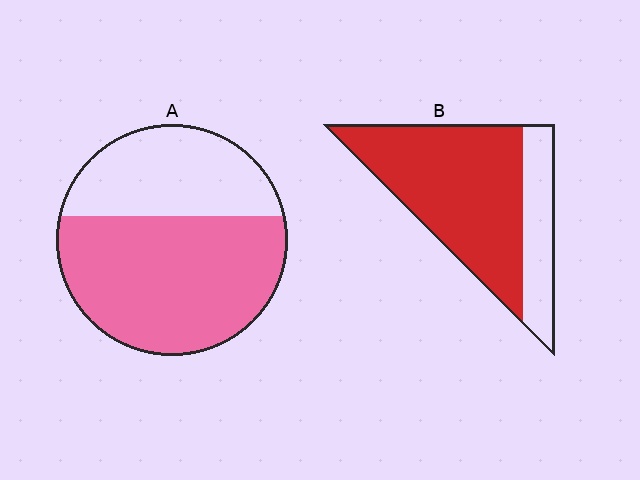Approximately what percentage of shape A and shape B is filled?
A is approximately 65% and B is approximately 75%.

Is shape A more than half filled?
Yes.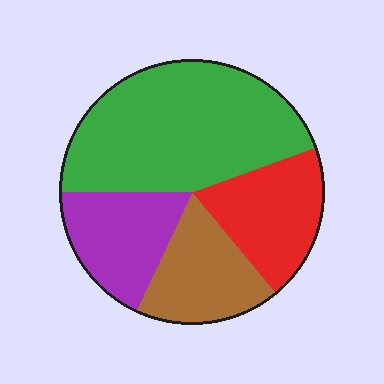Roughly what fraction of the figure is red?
Red covers about 20% of the figure.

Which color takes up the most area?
Green, at roughly 45%.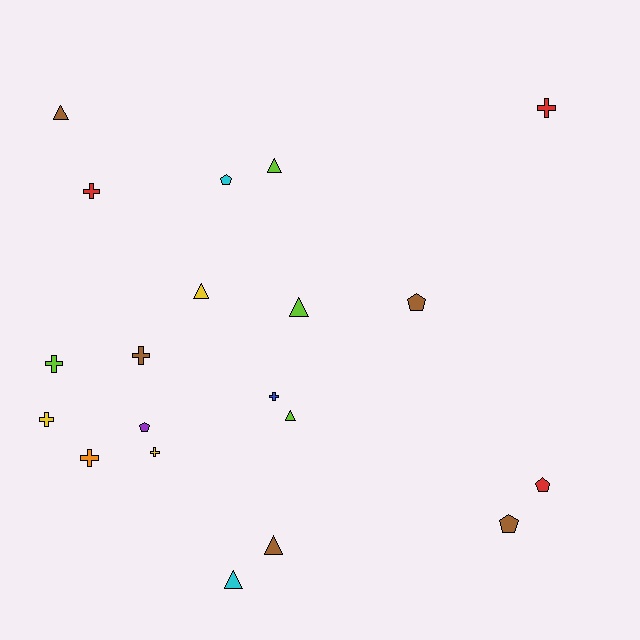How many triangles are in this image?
There are 7 triangles.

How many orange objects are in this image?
There is 1 orange object.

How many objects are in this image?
There are 20 objects.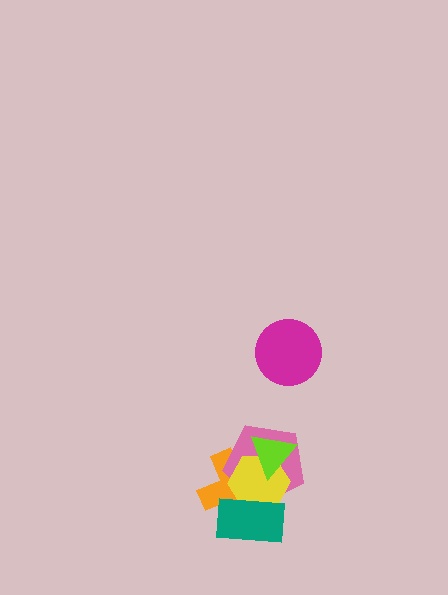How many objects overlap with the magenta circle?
0 objects overlap with the magenta circle.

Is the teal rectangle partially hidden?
No, no other shape covers it.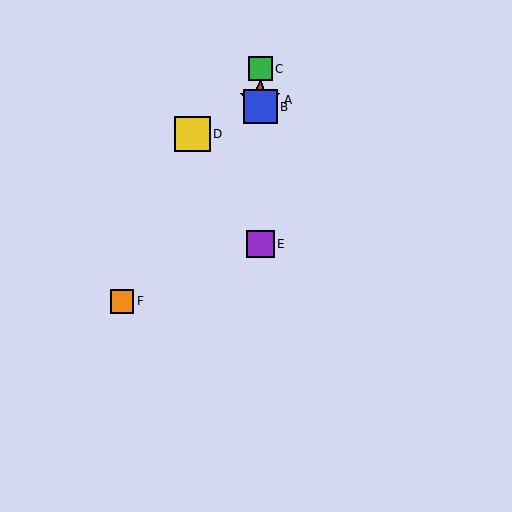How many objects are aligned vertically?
4 objects (A, B, C, E) are aligned vertically.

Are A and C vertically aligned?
Yes, both are at x≈260.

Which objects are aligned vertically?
Objects A, B, C, E are aligned vertically.